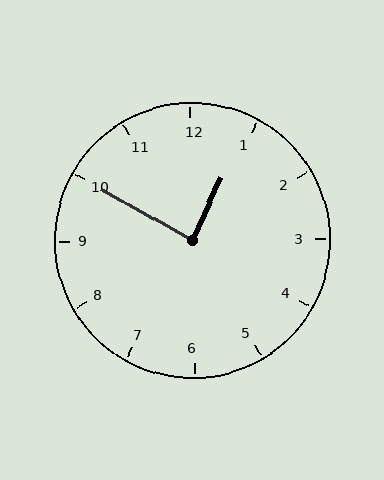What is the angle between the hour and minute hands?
Approximately 85 degrees.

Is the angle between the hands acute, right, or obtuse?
It is right.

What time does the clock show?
12:50.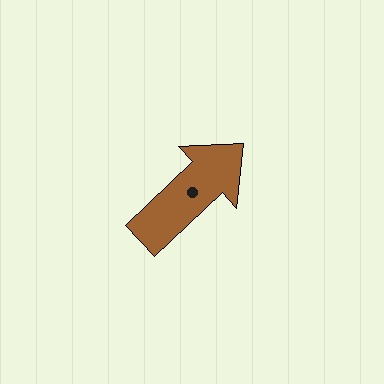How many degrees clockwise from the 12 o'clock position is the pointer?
Approximately 47 degrees.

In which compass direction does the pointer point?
Northeast.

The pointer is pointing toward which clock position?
Roughly 2 o'clock.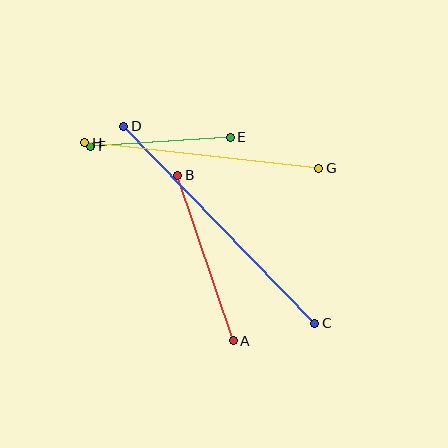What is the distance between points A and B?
The distance is approximately 175 pixels.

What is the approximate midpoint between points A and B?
The midpoint is at approximately (206, 258) pixels.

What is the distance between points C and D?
The distance is approximately 274 pixels.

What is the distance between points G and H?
The distance is approximately 236 pixels.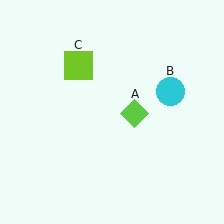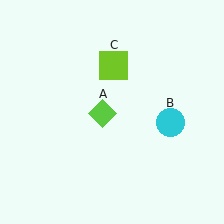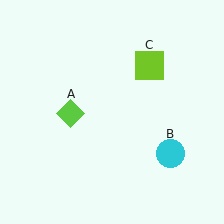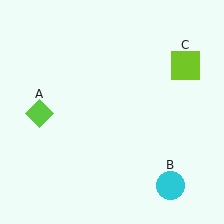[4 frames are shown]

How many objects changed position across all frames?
3 objects changed position: lime diamond (object A), cyan circle (object B), lime square (object C).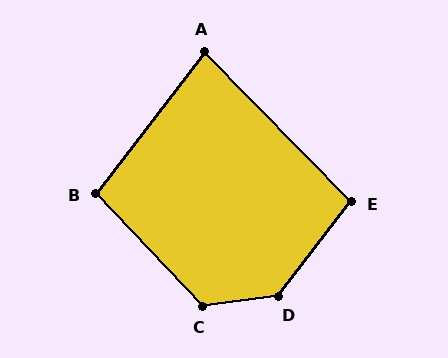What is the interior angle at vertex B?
Approximately 99 degrees (obtuse).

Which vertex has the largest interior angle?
D, at approximately 135 degrees.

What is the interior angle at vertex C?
Approximately 126 degrees (obtuse).